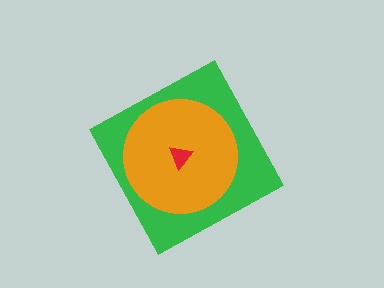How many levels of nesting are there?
3.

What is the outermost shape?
The green diamond.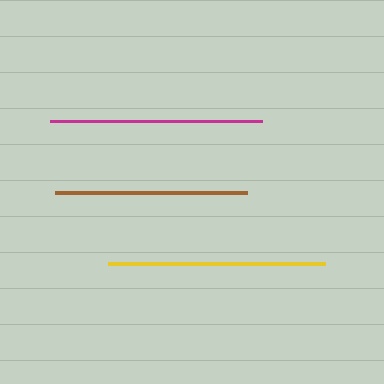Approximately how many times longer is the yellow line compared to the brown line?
The yellow line is approximately 1.1 times the length of the brown line.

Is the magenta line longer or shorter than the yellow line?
The yellow line is longer than the magenta line.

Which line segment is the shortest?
The brown line is the shortest at approximately 192 pixels.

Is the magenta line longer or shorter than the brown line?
The magenta line is longer than the brown line.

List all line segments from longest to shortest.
From longest to shortest: yellow, magenta, brown.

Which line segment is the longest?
The yellow line is the longest at approximately 217 pixels.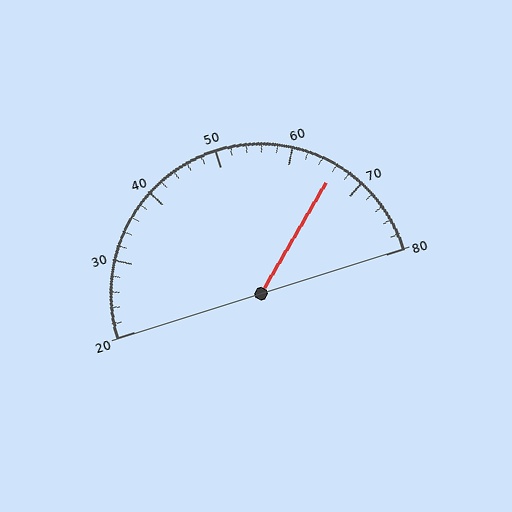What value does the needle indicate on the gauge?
The needle indicates approximately 66.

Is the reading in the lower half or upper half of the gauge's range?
The reading is in the upper half of the range (20 to 80).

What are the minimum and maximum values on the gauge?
The gauge ranges from 20 to 80.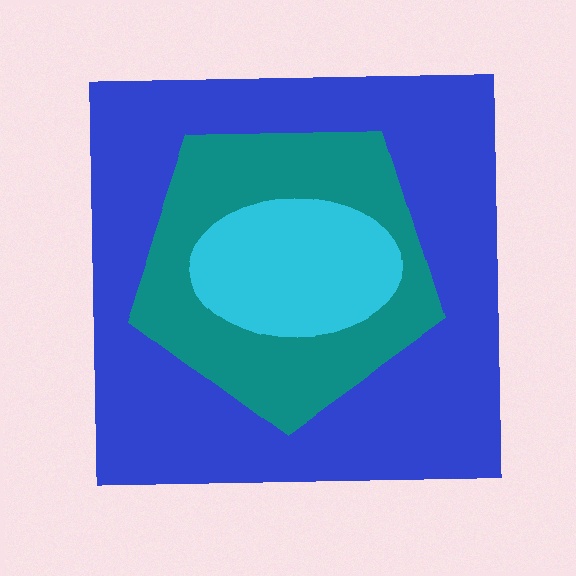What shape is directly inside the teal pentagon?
The cyan ellipse.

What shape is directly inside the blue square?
The teal pentagon.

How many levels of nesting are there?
3.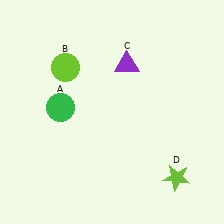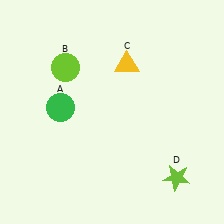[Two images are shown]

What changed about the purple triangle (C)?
In Image 1, C is purple. In Image 2, it changed to yellow.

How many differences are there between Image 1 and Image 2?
There is 1 difference between the two images.